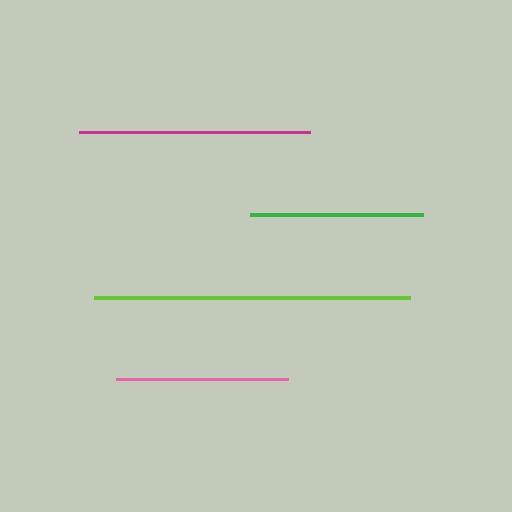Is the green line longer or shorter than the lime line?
The lime line is longer than the green line.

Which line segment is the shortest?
The pink line is the shortest at approximately 172 pixels.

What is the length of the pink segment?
The pink segment is approximately 172 pixels long.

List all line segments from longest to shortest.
From longest to shortest: lime, magenta, green, pink.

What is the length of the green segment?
The green segment is approximately 173 pixels long.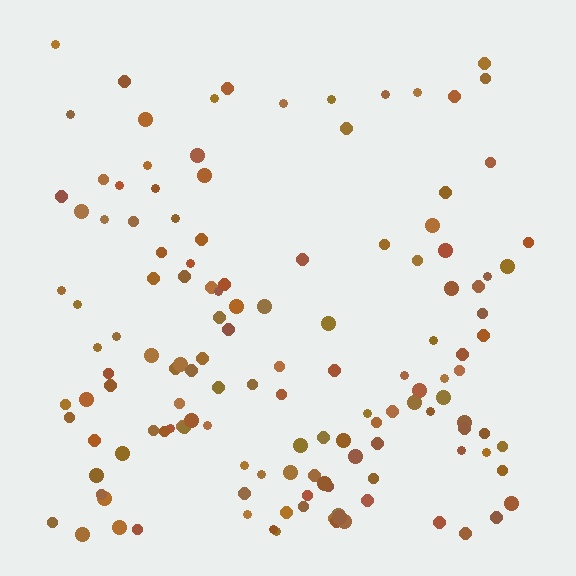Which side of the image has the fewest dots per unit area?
The top.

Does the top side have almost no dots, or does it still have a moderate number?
Still a moderate number, just noticeably fewer than the bottom.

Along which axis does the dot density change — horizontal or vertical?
Vertical.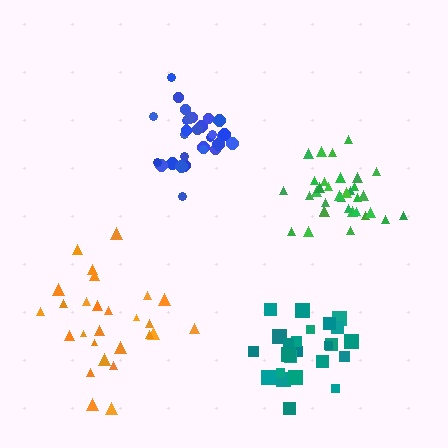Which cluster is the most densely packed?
Blue.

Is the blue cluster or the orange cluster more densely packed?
Blue.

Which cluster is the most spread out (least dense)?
Orange.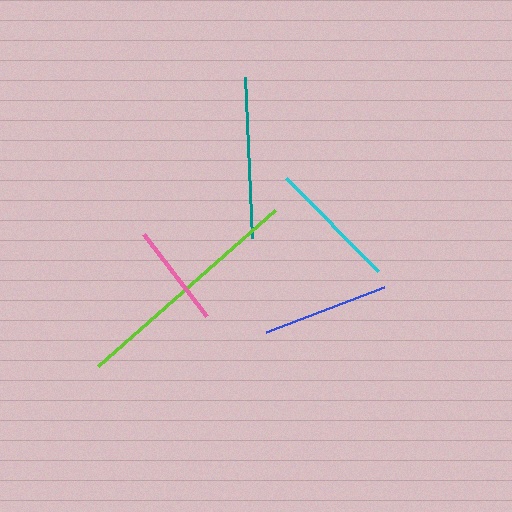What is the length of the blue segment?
The blue segment is approximately 127 pixels long.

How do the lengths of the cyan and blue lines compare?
The cyan and blue lines are approximately the same length.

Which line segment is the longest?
The lime line is the longest at approximately 236 pixels.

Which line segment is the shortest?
The pink line is the shortest at approximately 104 pixels.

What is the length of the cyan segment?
The cyan segment is approximately 131 pixels long.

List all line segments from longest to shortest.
From longest to shortest: lime, teal, cyan, blue, pink.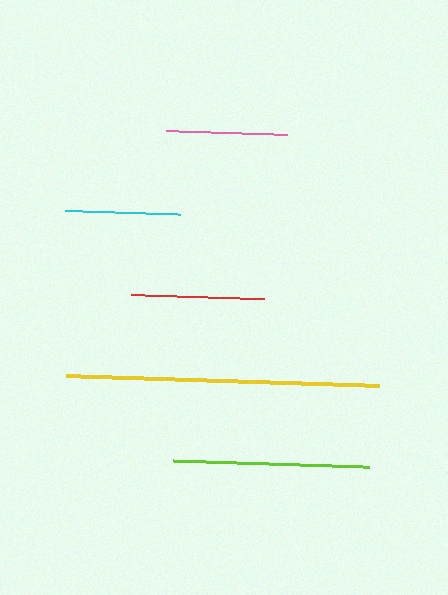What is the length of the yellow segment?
The yellow segment is approximately 313 pixels long.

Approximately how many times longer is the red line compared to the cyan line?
The red line is approximately 1.2 times the length of the cyan line.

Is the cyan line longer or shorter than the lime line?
The lime line is longer than the cyan line.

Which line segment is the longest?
The yellow line is the longest at approximately 313 pixels.